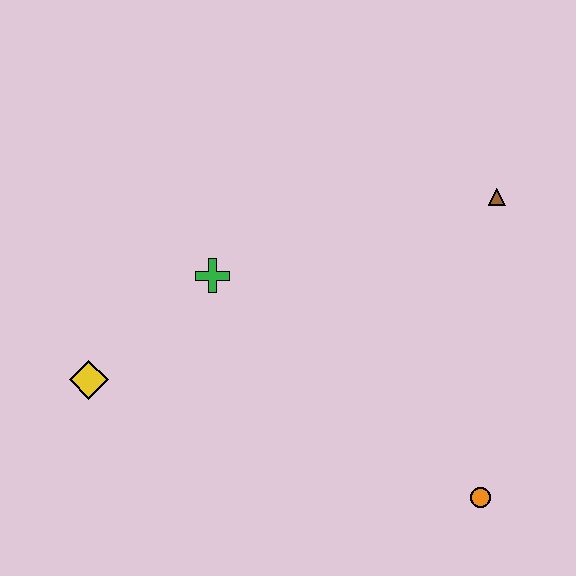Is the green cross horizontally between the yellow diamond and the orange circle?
Yes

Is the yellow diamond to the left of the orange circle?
Yes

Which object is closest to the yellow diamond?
The green cross is closest to the yellow diamond.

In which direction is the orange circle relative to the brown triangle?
The orange circle is below the brown triangle.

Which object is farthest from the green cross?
The orange circle is farthest from the green cross.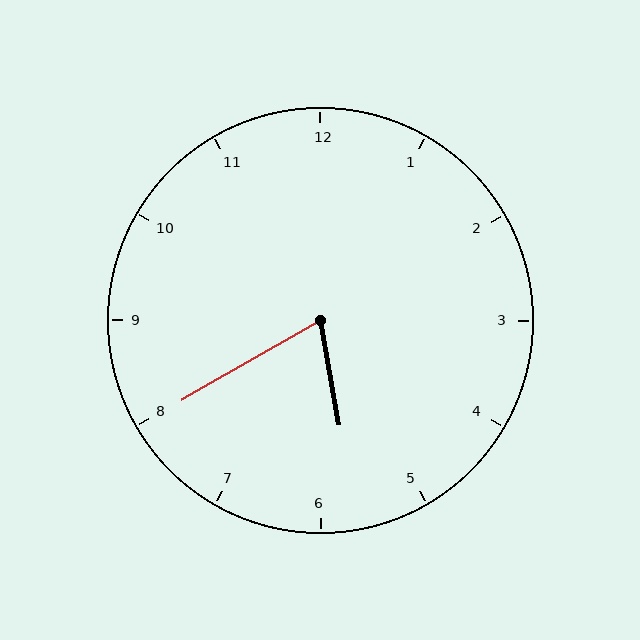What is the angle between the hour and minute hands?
Approximately 70 degrees.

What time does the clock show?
5:40.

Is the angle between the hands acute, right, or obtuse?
It is acute.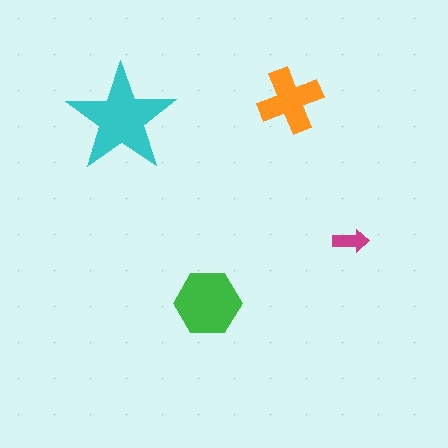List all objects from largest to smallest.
The cyan star, the green hexagon, the orange cross, the magenta arrow.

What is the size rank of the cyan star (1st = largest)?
1st.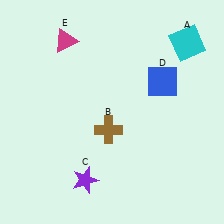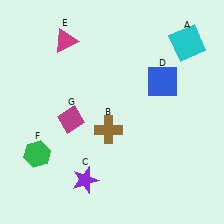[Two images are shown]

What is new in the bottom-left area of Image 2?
A green hexagon (F) was added in the bottom-left area of Image 2.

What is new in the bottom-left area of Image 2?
A magenta diamond (G) was added in the bottom-left area of Image 2.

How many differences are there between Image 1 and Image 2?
There are 2 differences between the two images.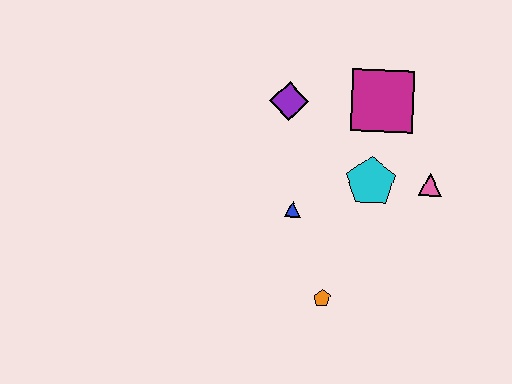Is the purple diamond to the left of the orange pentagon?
Yes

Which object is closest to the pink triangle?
The cyan pentagon is closest to the pink triangle.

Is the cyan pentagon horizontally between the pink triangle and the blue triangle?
Yes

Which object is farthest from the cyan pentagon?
The orange pentagon is farthest from the cyan pentagon.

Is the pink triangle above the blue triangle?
Yes